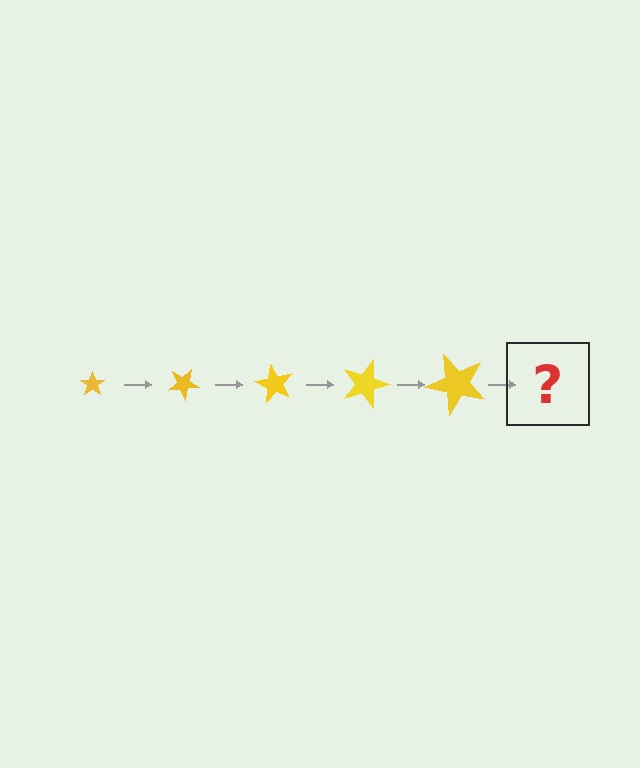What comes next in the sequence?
The next element should be a star, larger than the previous one and rotated 150 degrees from the start.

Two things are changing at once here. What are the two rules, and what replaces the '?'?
The two rules are that the star grows larger each step and it rotates 30 degrees each step. The '?' should be a star, larger than the previous one and rotated 150 degrees from the start.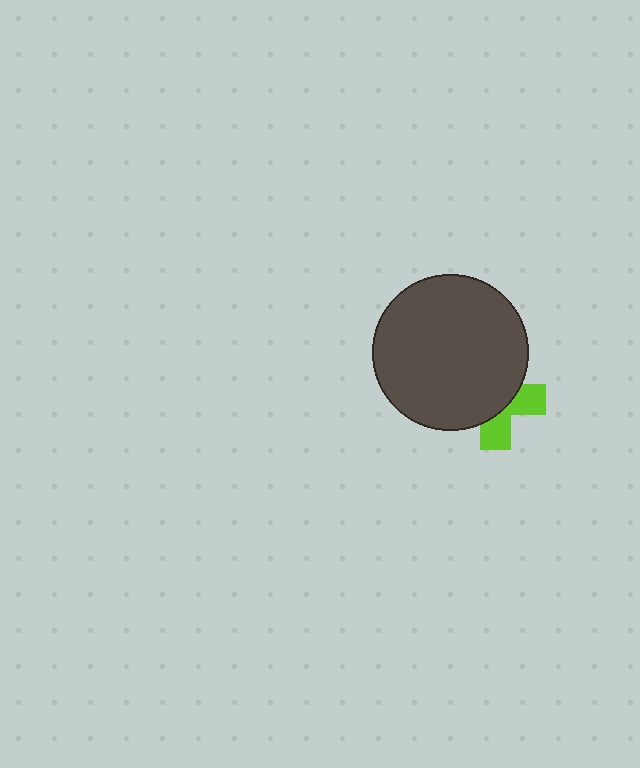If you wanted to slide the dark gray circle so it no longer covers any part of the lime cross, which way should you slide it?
Slide it toward the upper-left — that is the most direct way to separate the two shapes.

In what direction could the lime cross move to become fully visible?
The lime cross could move toward the lower-right. That would shift it out from behind the dark gray circle entirely.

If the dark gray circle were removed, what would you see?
You would see the complete lime cross.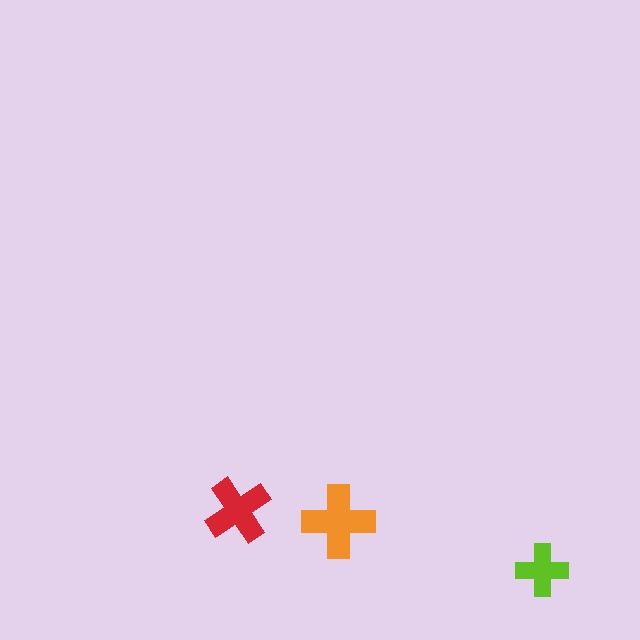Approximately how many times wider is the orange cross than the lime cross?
About 1.5 times wider.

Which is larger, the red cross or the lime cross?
The red one.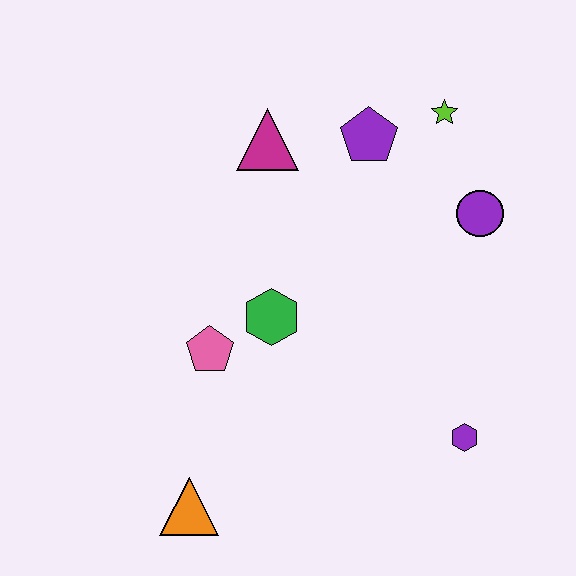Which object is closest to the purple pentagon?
The lime star is closest to the purple pentagon.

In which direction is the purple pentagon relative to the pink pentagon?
The purple pentagon is above the pink pentagon.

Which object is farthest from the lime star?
The orange triangle is farthest from the lime star.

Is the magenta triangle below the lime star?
Yes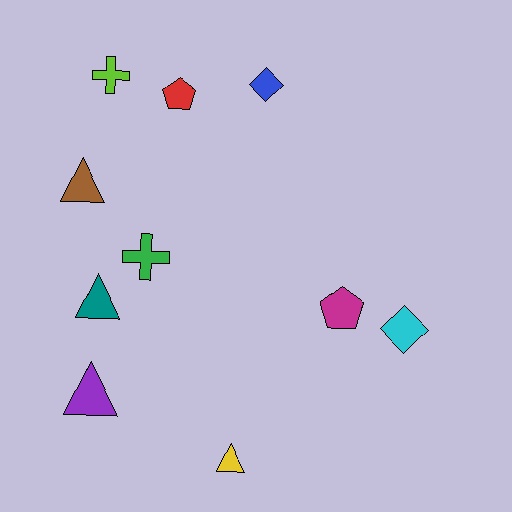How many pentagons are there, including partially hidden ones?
There are 2 pentagons.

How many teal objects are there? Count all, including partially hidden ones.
There is 1 teal object.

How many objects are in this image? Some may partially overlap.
There are 10 objects.